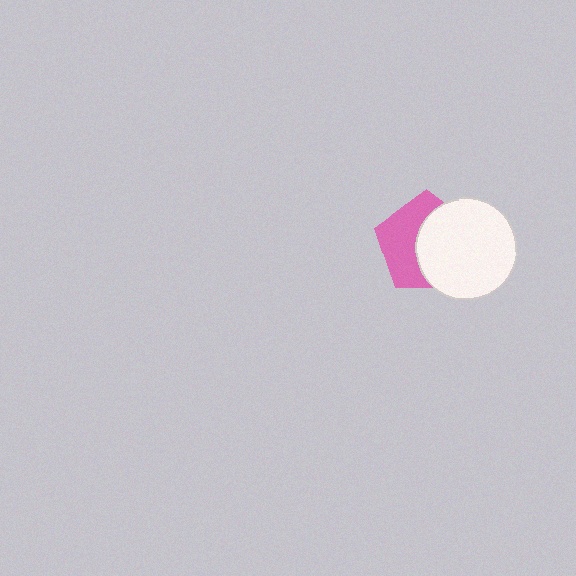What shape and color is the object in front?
The object in front is a white circle.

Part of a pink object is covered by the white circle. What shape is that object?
It is a pentagon.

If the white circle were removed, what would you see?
You would see the complete pink pentagon.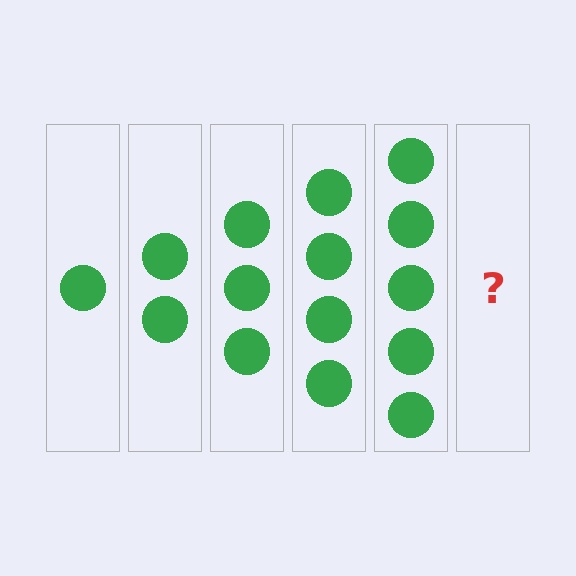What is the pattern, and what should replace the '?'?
The pattern is that each step adds one more circle. The '?' should be 6 circles.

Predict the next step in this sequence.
The next step is 6 circles.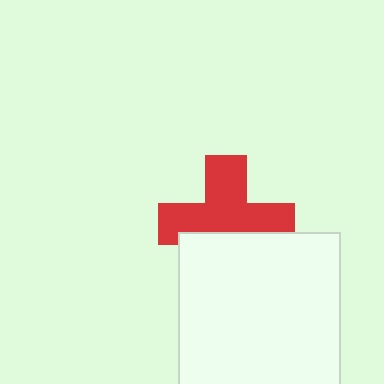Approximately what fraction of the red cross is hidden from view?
Roughly 37% of the red cross is hidden behind the white square.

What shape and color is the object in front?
The object in front is a white square.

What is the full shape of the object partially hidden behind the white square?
The partially hidden object is a red cross.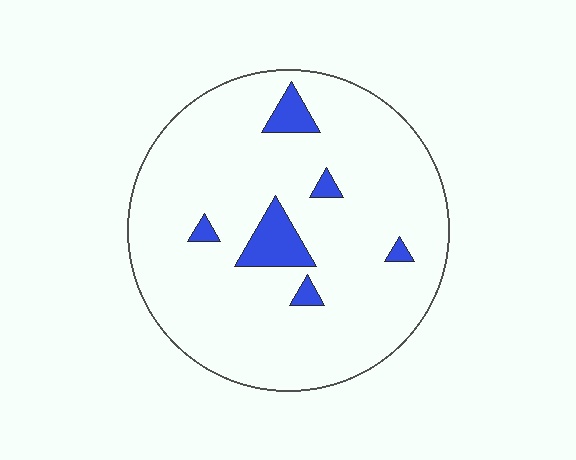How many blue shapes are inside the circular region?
6.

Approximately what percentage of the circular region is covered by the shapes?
Approximately 10%.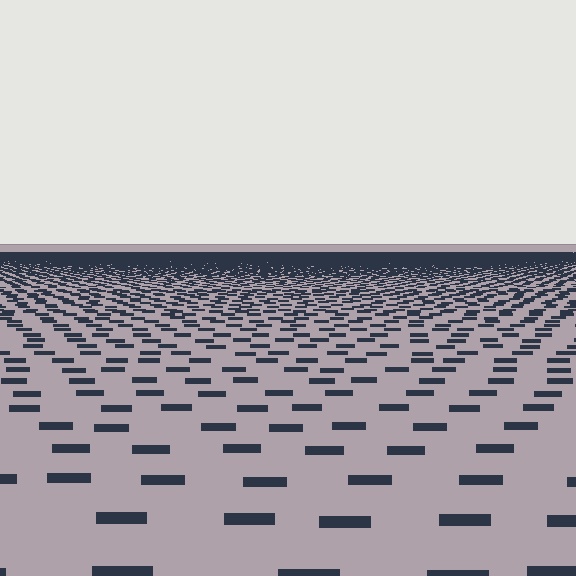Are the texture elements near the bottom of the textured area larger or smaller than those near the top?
Larger. Near the bottom, elements are closer to the viewer and appear at a bigger on-screen size.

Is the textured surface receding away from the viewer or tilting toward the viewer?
The surface is receding away from the viewer. Texture elements get smaller and denser toward the top.